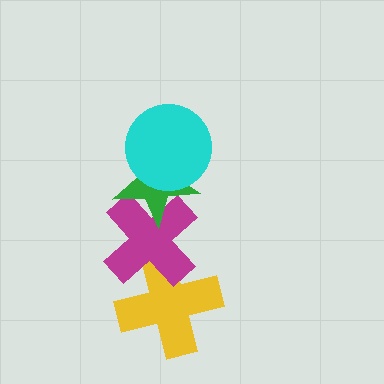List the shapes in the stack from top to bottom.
From top to bottom: the cyan circle, the green star, the magenta cross, the yellow cross.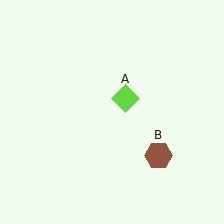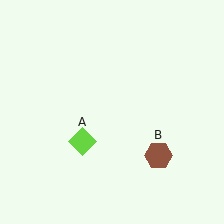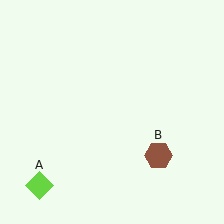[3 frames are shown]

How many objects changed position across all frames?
1 object changed position: lime diamond (object A).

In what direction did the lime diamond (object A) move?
The lime diamond (object A) moved down and to the left.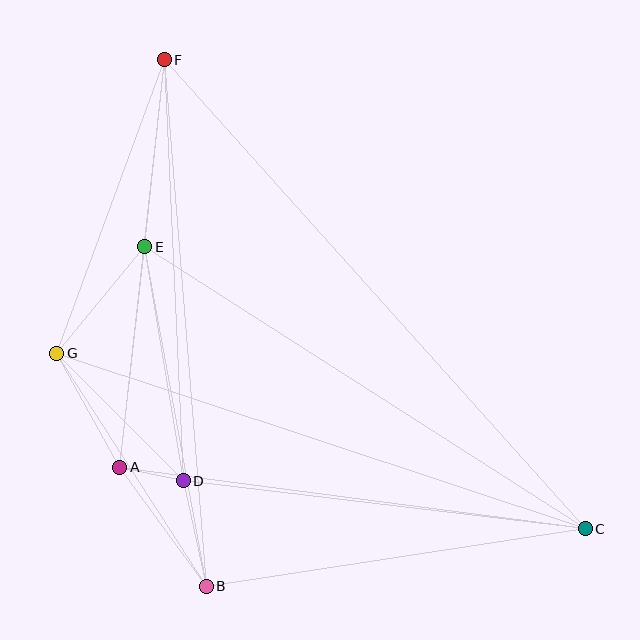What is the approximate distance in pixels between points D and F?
The distance between D and F is approximately 421 pixels.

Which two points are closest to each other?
Points A and D are closest to each other.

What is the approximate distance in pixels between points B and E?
The distance between B and E is approximately 345 pixels.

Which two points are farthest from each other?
Points C and F are farthest from each other.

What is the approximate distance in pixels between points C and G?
The distance between C and G is approximately 557 pixels.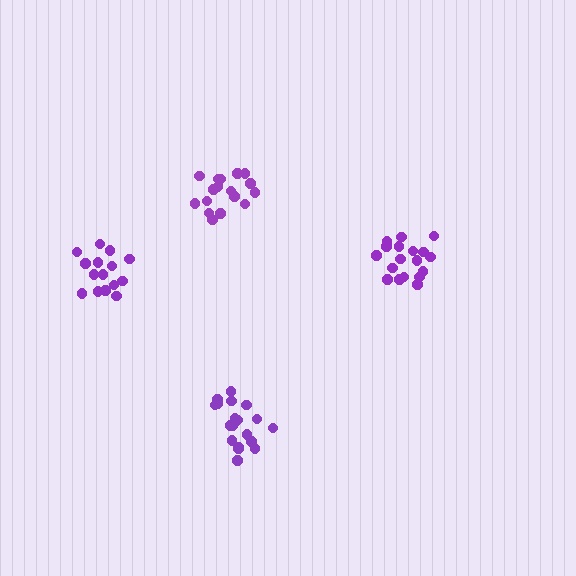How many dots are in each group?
Group 1: 17 dots, Group 2: 21 dots, Group 3: 18 dots, Group 4: 15 dots (71 total).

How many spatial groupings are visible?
There are 4 spatial groupings.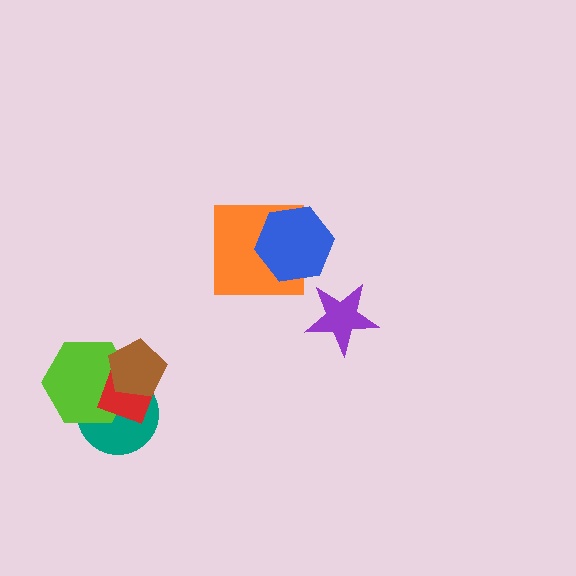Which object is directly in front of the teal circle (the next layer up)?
The lime hexagon is directly in front of the teal circle.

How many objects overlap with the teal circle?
3 objects overlap with the teal circle.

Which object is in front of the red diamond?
The brown pentagon is in front of the red diamond.